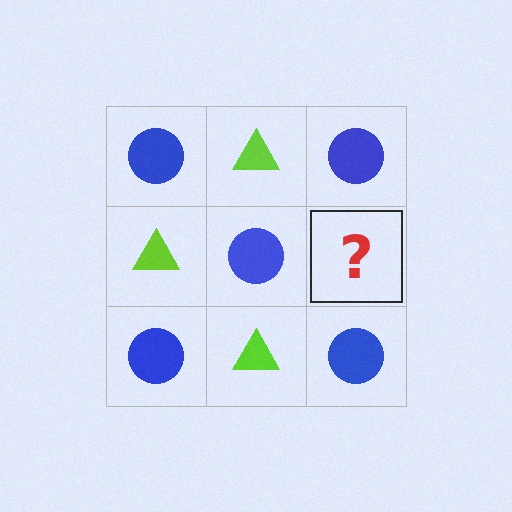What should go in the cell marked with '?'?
The missing cell should contain a lime triangle.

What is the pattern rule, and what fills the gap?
The rule is that it alternates blue circle and lime triangle in a checkerboard pattern. The gap should be filled with a lime triangle.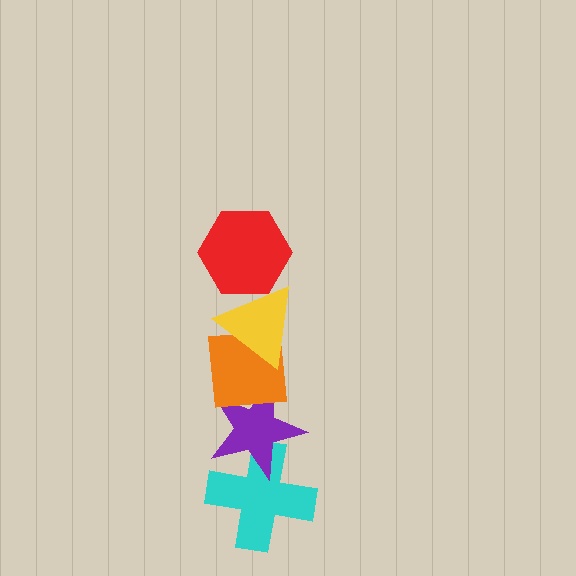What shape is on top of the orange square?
The yellow triangle is on top of the orange square.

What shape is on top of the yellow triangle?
The red hexagon is on top of the yellow triangle.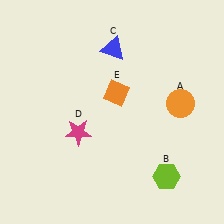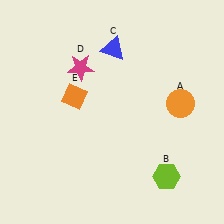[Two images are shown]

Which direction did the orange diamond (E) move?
The orange diamond (E) moved left.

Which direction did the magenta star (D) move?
The magenta star (D) moved up.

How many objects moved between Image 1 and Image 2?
2 objects moved between the two images.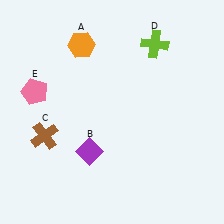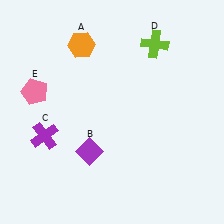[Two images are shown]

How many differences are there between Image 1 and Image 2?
There is 1 difference between the two images.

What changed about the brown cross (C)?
In Image 1, C is brown. In Image 2, it changed to purple.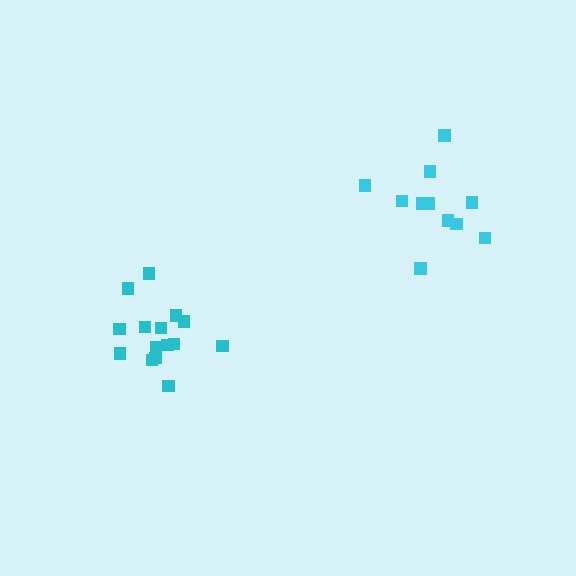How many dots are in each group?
Group 1: 15 dots, Group 2: 11 dots (26 total).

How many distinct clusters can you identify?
There are 2 distinct clusters.